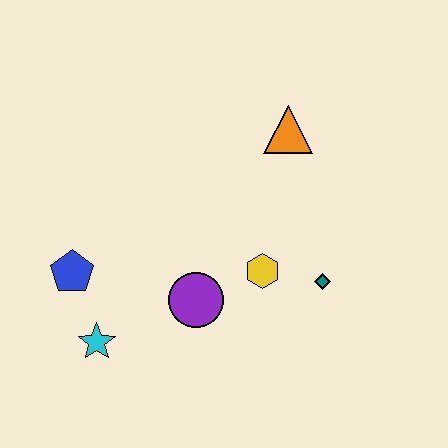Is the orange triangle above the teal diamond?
Yes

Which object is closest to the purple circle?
The yellow hexagon is closest to the purple circle.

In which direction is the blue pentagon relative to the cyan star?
The blue pentagon is above the cyan star.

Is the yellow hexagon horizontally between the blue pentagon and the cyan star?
No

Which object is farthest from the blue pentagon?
The orange triangle is farthest from the blue pentagon.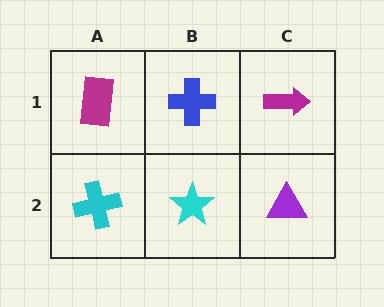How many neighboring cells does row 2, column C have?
2.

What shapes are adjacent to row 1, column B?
A cyan star (row 2, column B), a magenta rectangle (row 1, column A), a magenta arrow (row 1, column C).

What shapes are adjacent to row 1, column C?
A purple triangle (row 2, column C), a blue cross (row 1, column B).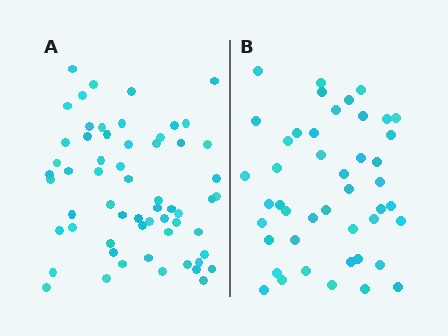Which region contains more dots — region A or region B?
Region A (the left region) has more dots.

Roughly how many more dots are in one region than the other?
Region A has approximately 15 more dots than region B.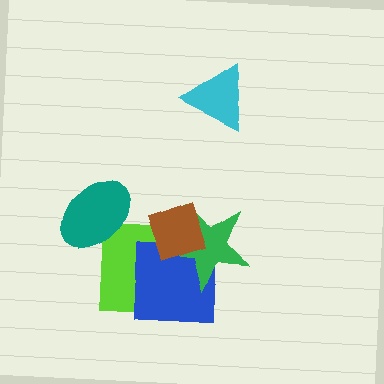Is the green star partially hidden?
Yes, it is partially covered by another shape.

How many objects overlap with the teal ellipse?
1 object overlaps with the teal ellipse.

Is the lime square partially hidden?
Yes, it is partially covered by another shape.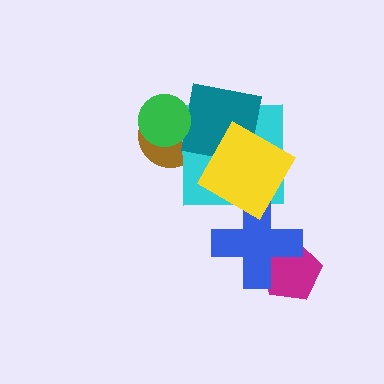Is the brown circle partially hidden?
Yes, it is partially covered by another shape.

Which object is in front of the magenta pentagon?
The blue cross is in front of the magenta pentagon.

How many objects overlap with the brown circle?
3 objects overlap with the brown circle.